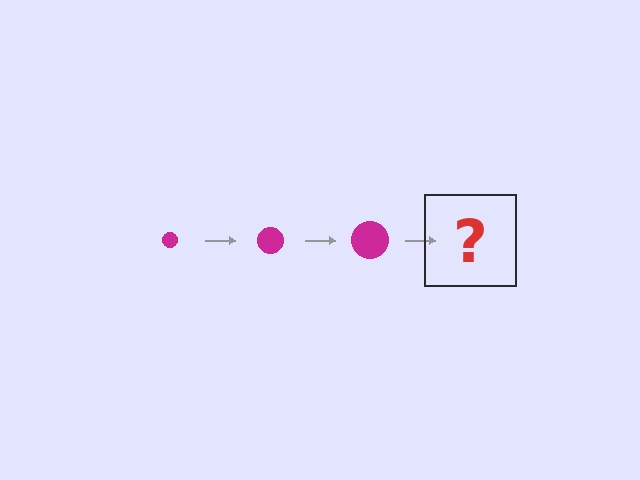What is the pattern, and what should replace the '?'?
The pattern is that the circle gets progressively larger each step. The '?' should be a magenta circle, larger than the previous one.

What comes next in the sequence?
The next element should be a magenta circle, larger than the previous one.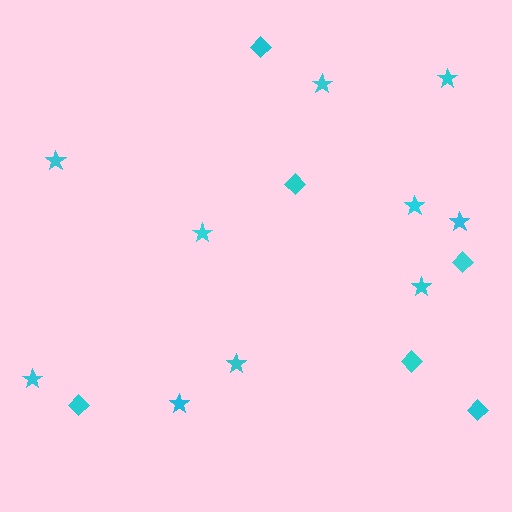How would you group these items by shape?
There are 2 groups: one group of stars (10) and one group of diamonds (6).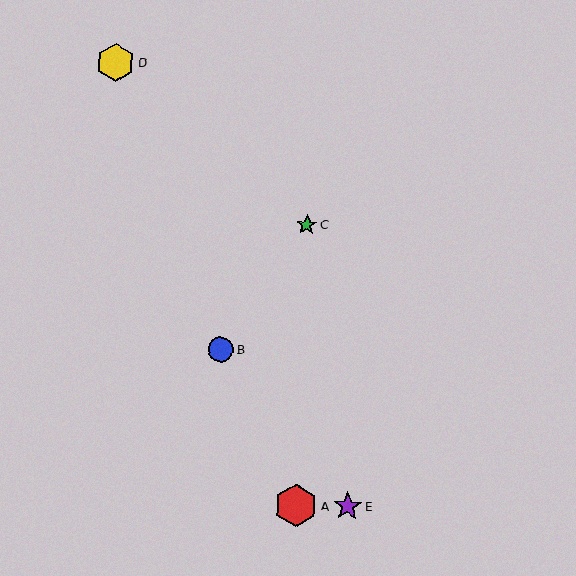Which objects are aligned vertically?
Objects A, C are aligned vertically.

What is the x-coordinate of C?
Object C is at x≈307.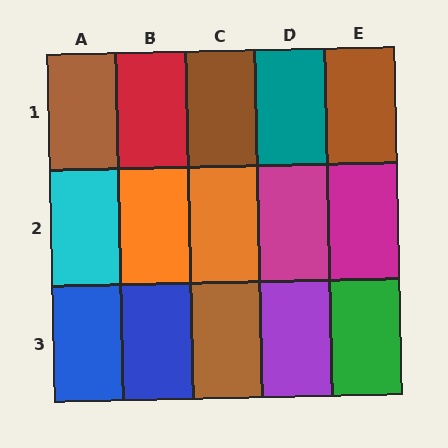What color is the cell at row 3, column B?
Blue.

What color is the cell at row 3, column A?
Blue.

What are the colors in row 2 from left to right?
Cyan, orange, orange, magenta, magenta.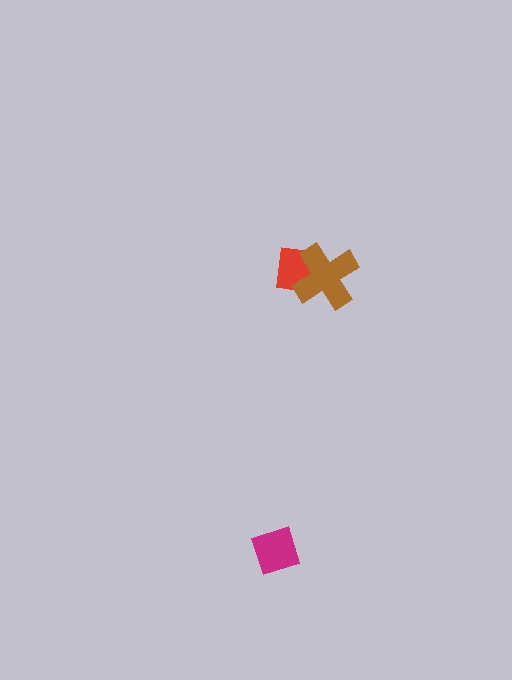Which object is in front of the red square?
The brown cross is in front of the red square.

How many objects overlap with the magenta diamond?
0 objects overlap with the magenta diamond.